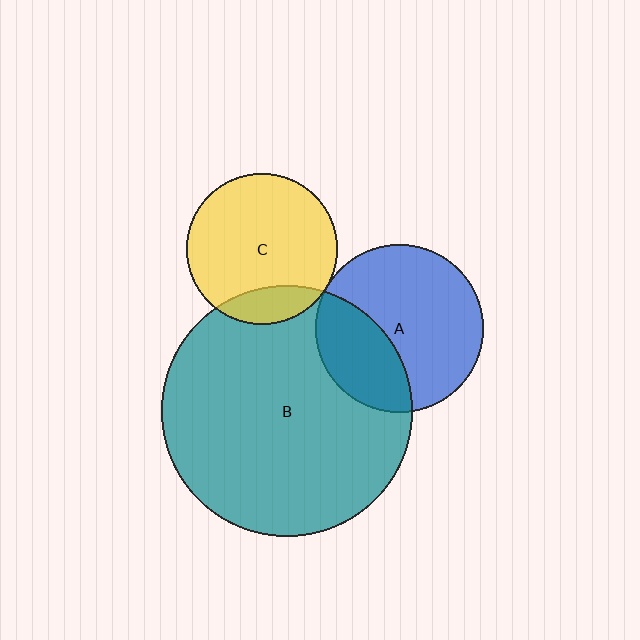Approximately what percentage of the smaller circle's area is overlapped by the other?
Approximately 5%.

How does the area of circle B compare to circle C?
Approximately 2.7 times.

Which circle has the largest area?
Circle B (teal).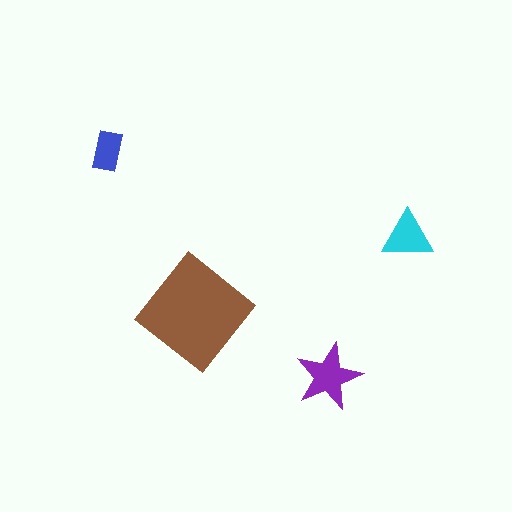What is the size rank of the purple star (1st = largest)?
2nd.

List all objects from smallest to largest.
The blue rectangle, the cyan triangle, the purple star, the brown diamond.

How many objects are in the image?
There are 4 objects in the image.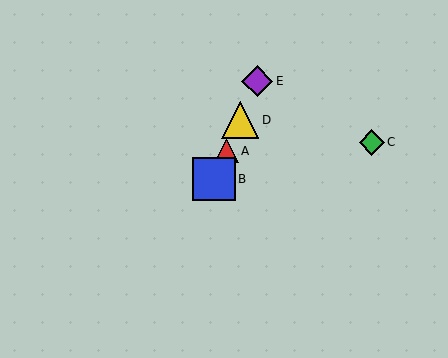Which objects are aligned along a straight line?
Objects A, B, D, E are aligned along a straight line.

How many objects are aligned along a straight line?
4 objects (A, B, D, E) are aligned along a straight line.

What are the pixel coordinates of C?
Object C is at (372, 142).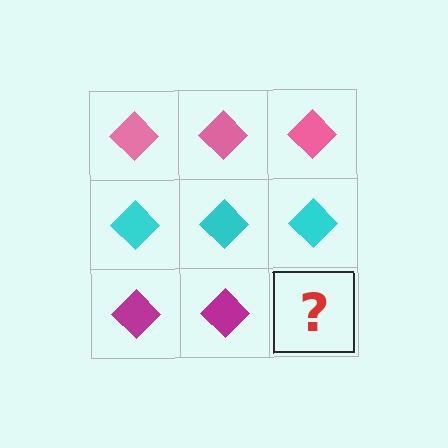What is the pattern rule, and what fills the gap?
The rule is that each row has a consistent color. The gap should be filled with a magenta diamond.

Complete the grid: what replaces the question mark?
The question mark should be replaced with a magenta diamond.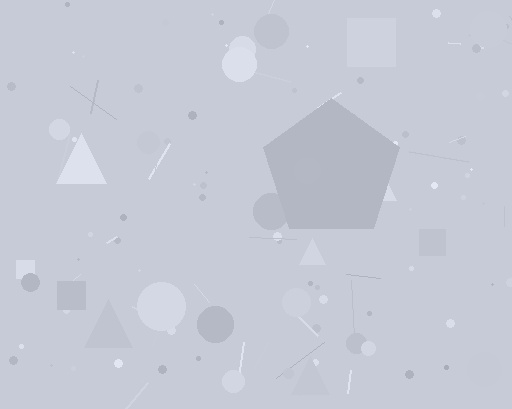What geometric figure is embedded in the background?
A pentagon is embedded in the background.